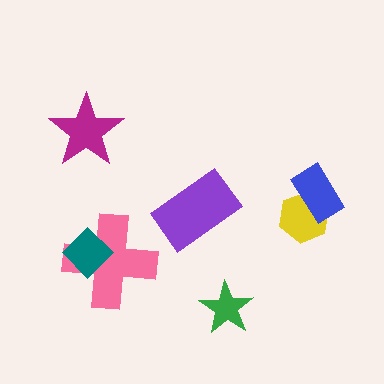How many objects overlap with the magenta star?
0 objects overlap with the magenta star.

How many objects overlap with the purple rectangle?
0 objects overlap with the purple rectangle.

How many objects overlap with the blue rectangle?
1 object overlaps with the blue rectangle.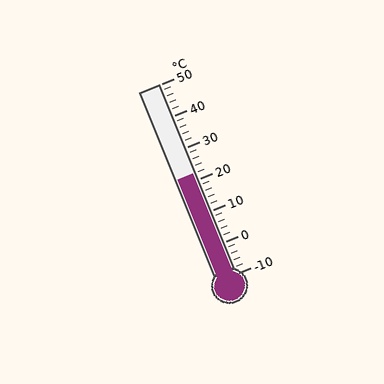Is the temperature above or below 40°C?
The temperature is below 40°C.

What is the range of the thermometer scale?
The thermometer scale ranges from -10°C to 50°C.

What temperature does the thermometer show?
The thermometer shows approximately 22°C.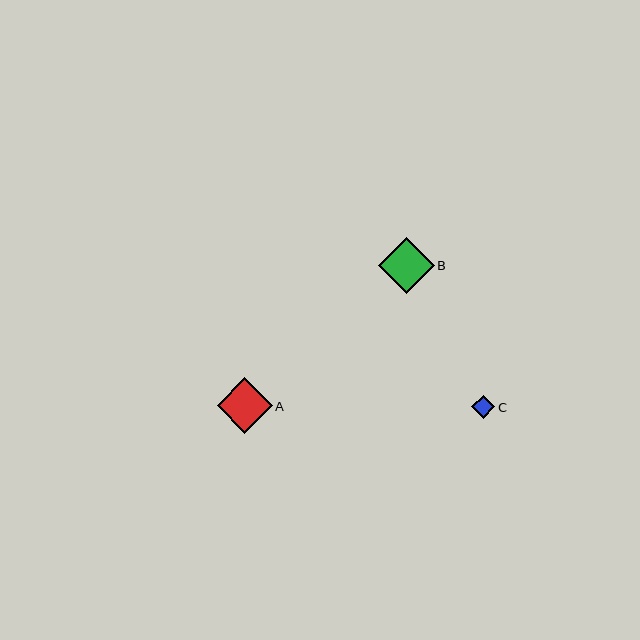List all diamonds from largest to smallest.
From largest to smallest: B, A, C.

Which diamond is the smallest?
Diamond C is the smallest with a size of approximately 23 pixels.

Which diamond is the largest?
Diamond B is the largest with a size of approximately 55 pixels.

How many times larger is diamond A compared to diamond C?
Diamond A is approximately 2.4 times the size of diamond C.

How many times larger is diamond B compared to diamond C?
Diamond B is approximately 2.4 times the size of diamond C.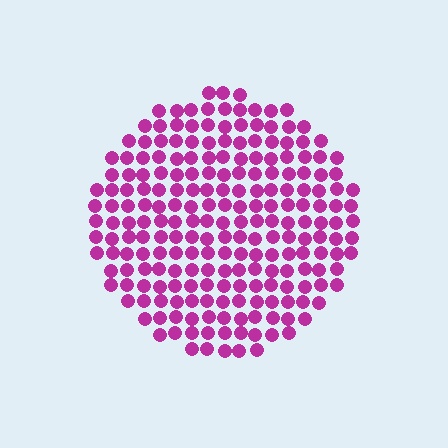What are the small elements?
The small elements are circles.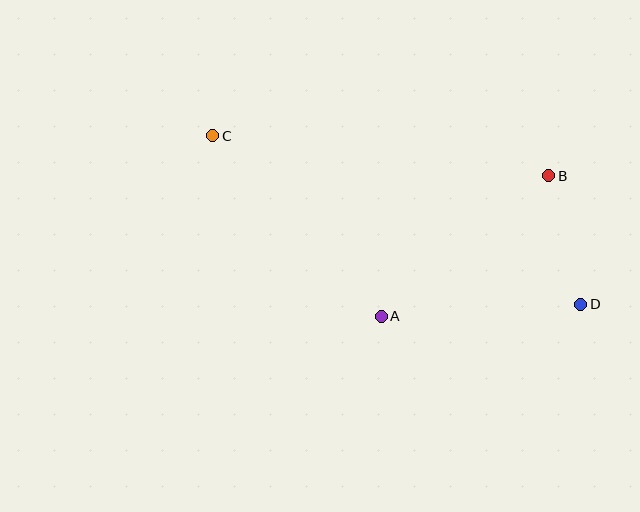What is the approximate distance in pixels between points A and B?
The distance between A and B is approximately 219 pixels.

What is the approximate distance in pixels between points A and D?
The distance between A and D is approximately 200 pixels.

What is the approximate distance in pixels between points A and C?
The distance between A and C is approximately 247 pixels.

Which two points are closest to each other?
Points B and D are closest to each other.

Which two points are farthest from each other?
Points C and D are farthest from each other.